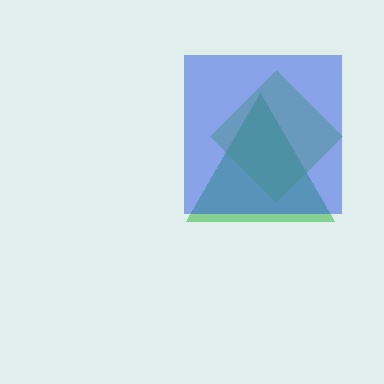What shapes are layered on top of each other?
The layered shapes are: a green triangle, a lime diamond, a blue square.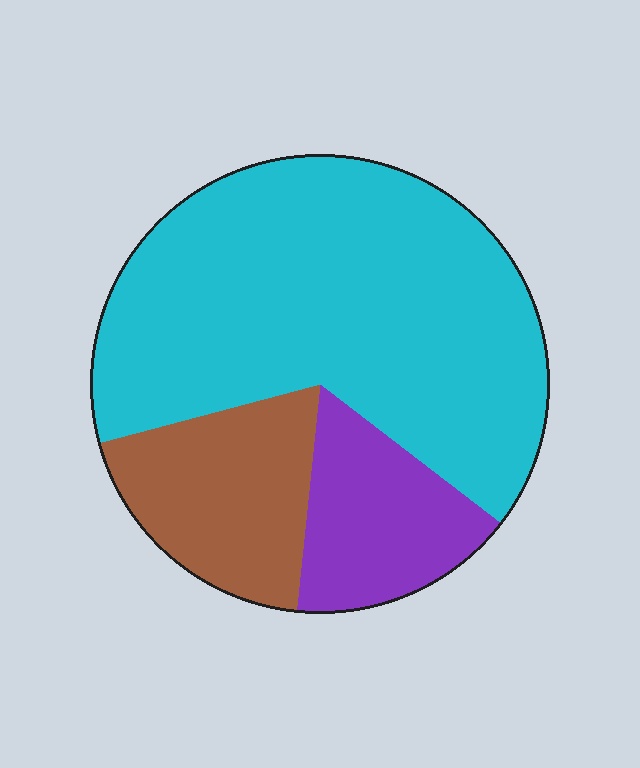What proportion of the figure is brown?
Brown takes up between a sixth and a third of the figure.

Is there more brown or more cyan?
Cyan.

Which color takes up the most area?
Cyan, at roughly 65%.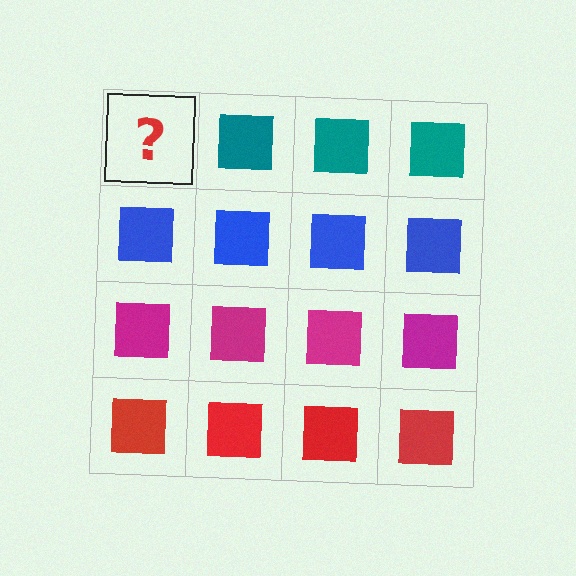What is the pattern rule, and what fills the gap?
The rule is that each row has a consistent color. The gap should be filled with a teal square.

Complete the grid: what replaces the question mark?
The question mark should be replaced with a teal square.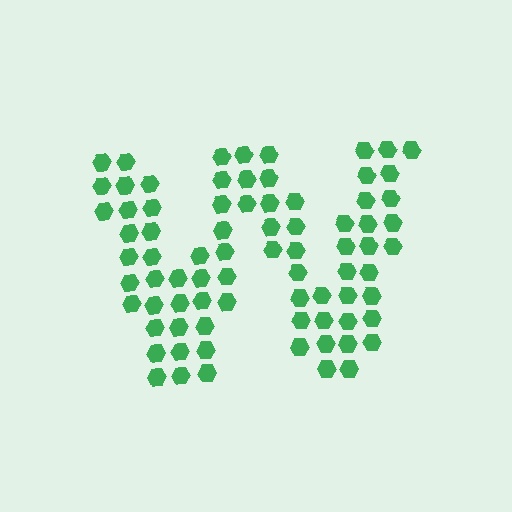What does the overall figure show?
The overall figure shows the letter W.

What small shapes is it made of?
It is made of small hexagons.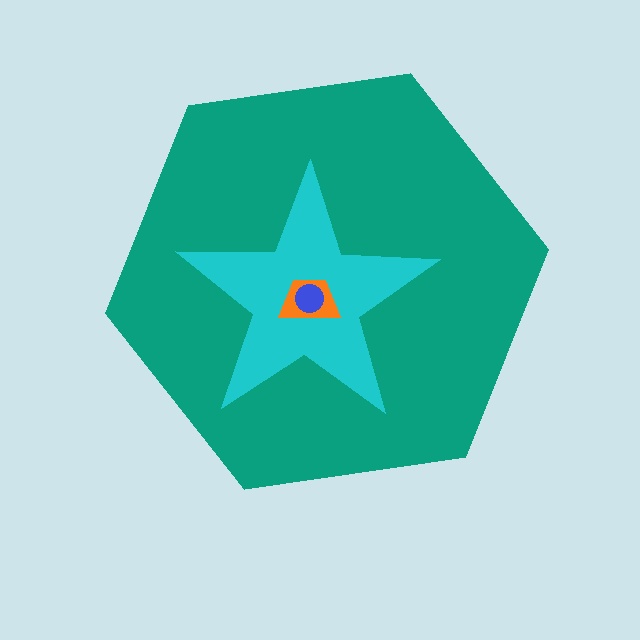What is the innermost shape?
The blue circle.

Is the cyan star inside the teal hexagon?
Yes.